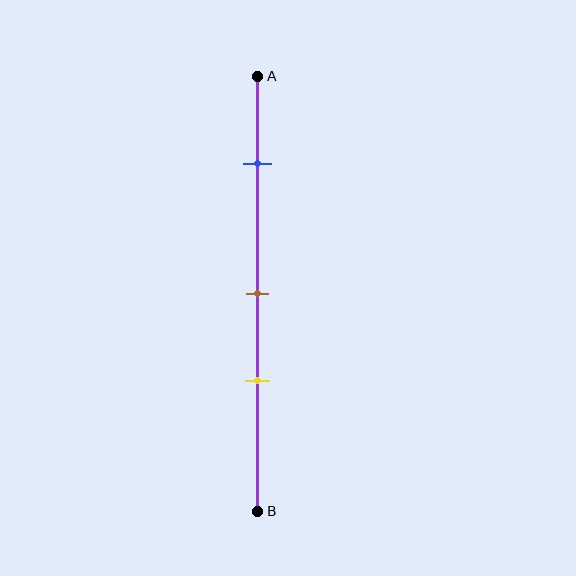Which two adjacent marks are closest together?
The brown and yellow marks are the closest adjacent pair.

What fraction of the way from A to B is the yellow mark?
The yellow mark is approximately 70% (0.7) of the way from A to B.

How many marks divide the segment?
There are 3 marks dividing the segment.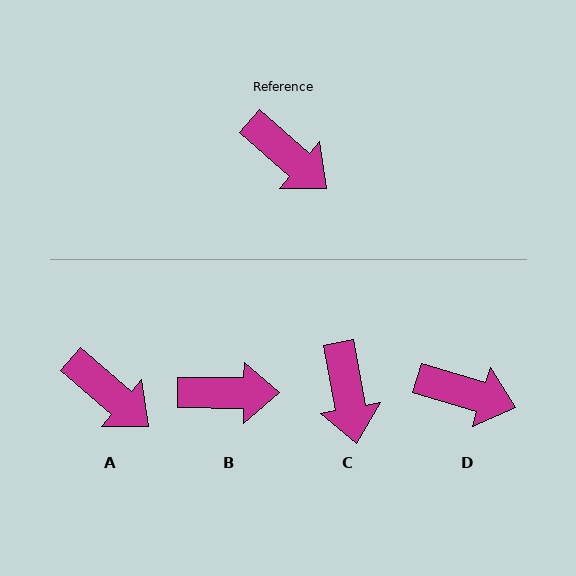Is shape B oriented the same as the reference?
No, it is off by about 41 degrees.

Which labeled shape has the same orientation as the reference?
A.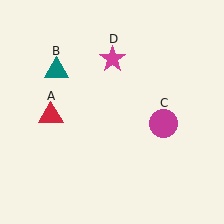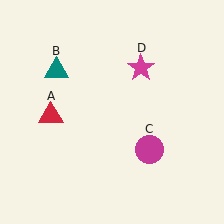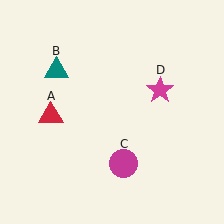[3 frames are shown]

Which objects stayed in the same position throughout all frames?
Red triangle (object A) and teal triangle (object B) remained stationary.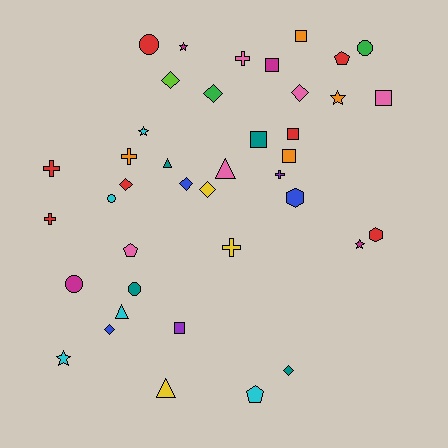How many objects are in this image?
There are 40 objects.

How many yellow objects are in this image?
There are 3 yellow objects.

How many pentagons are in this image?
There are 3 pentagons.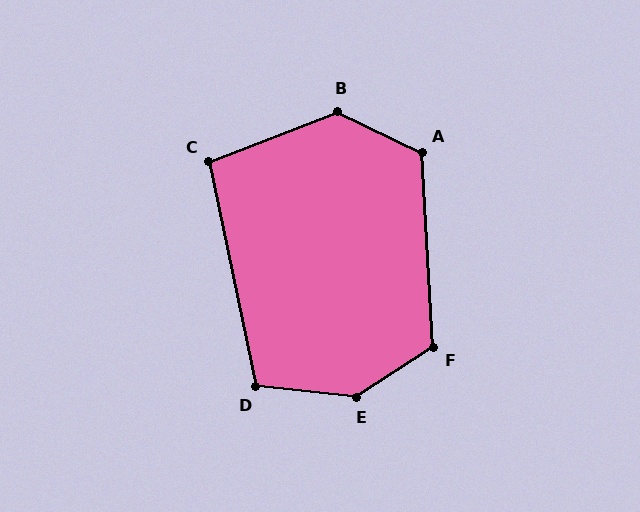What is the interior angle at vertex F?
Approximately 120 degrees (obtuse).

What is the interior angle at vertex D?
Approximately 108 degrees (obtuse).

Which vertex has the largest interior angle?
E, at approximately 141 degrees.